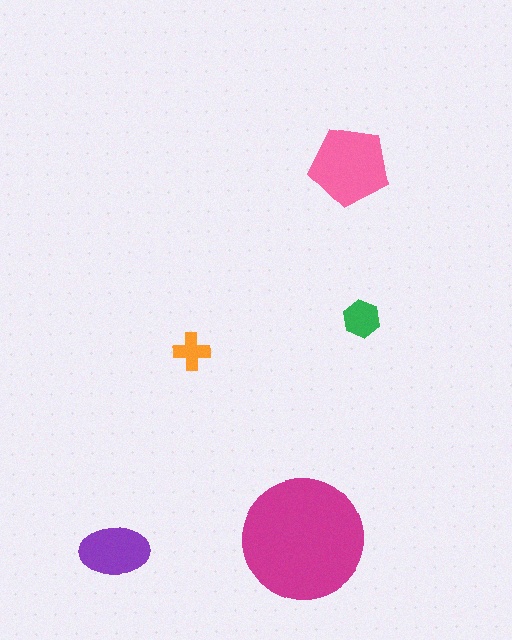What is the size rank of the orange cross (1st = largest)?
5th.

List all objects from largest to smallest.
The magenta circle, the pink pentagon, the purple ellipse, the green hexagon, the orange cross.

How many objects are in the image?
There are 5 objects in the image.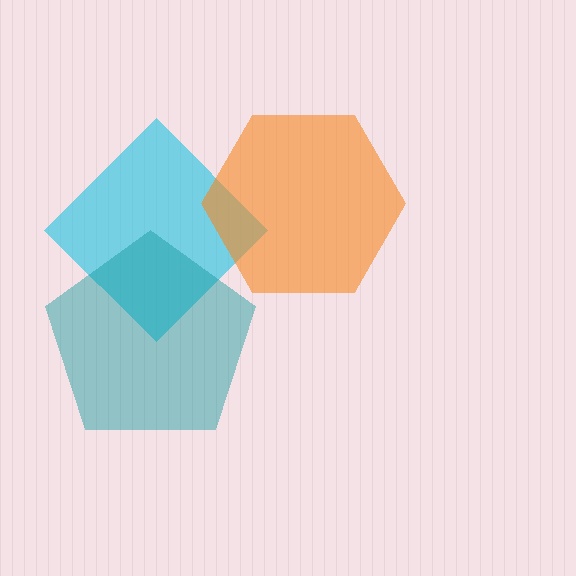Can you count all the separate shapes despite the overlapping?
Yes, there are 3 separate shapes.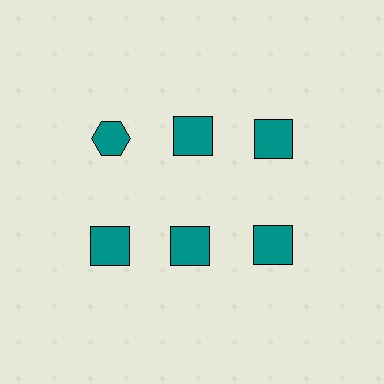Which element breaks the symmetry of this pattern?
The teal hexagon in the top row, leftmost column breaks the symmetry. All other shapes are teal squares.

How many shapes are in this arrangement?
There are 6 shapes arranged in a grid pattern.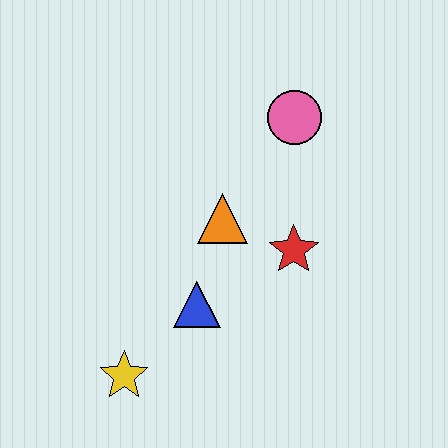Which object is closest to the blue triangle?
The orange triangle is closest to the blue triangle.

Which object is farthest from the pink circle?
The yellow star is farthest from the pink circle.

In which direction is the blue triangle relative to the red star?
The blue triangle is to the left of the red star.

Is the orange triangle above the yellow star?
Yes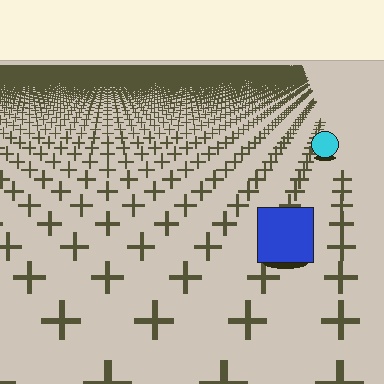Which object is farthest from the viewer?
The cyan circle is farthest from the viewer. It appears smaller and the ground texture around it is denser.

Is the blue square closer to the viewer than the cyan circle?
Yes. The blue square is closer — you can tell from the texture gradient: the ground texture is coarser near it.